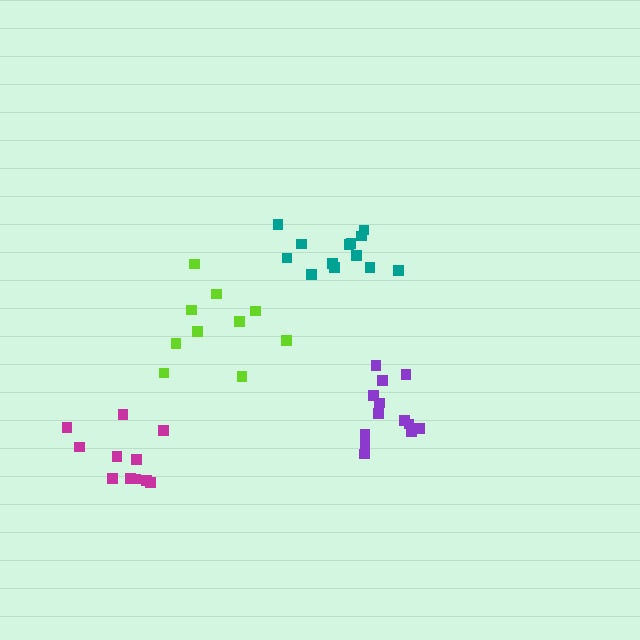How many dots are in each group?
Group 1: 13 dots, Group 2: 11 dots, Group 3: 10 dots, Group 4: 13 dots (47 total).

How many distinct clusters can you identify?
There are 4 distinct clusters.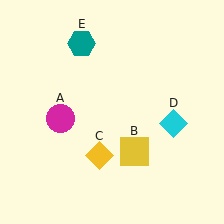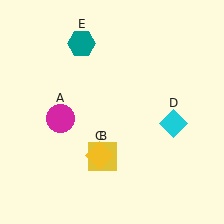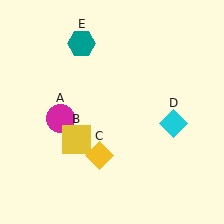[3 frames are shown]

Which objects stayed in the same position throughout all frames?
Magenta circle (object A) and yellow diamond (object C) and cyan diamond (object D) and teal hexagon (object E) remained stationary.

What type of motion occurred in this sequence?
The yellow square (object B) rotated clockwise around the center of the scene.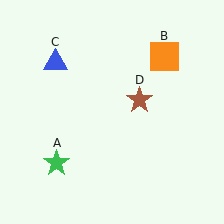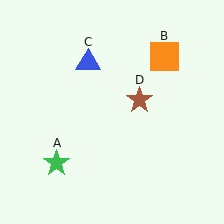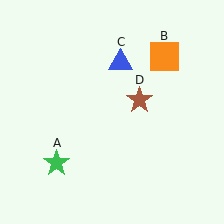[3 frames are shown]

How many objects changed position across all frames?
1 object changed position: blue triangle (object C).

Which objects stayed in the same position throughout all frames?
Green star (object A) and orange square (object B) and brown star (object D) remained stationary.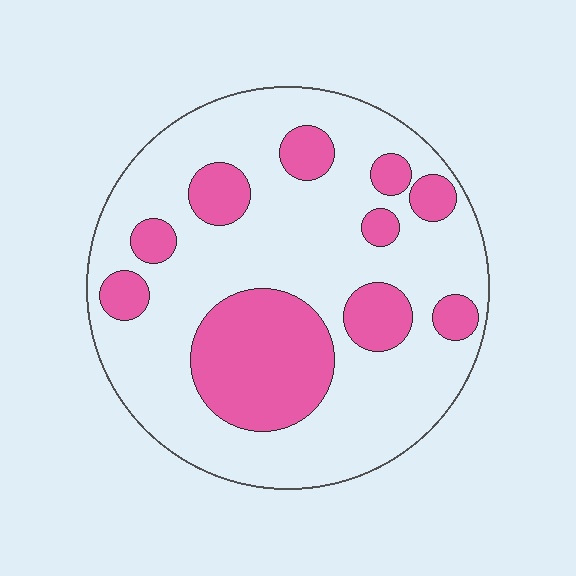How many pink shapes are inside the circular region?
10.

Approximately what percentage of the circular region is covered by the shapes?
Approximately 30%.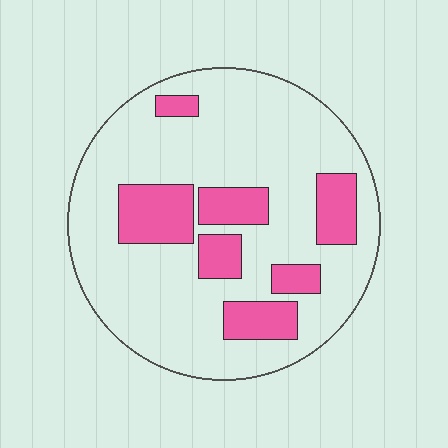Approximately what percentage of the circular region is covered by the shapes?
Approximately 25%.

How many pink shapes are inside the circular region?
7.